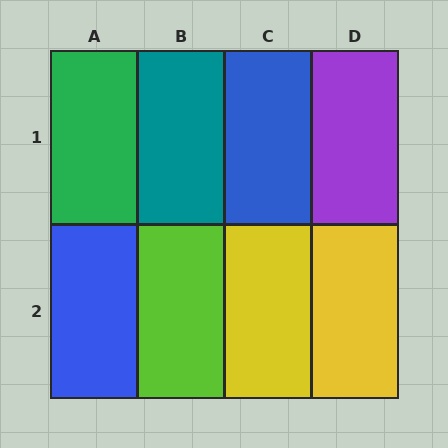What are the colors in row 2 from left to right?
Blue, lime, yellow, yellow.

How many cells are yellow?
2 cells are yellow.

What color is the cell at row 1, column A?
Green.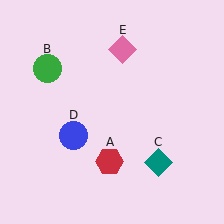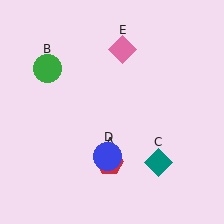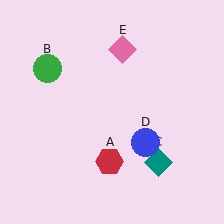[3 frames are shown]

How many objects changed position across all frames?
1 object changed position: blue circle (object D).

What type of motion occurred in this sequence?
The blue circle (object D) rotated counterclockwise around the center of the scene.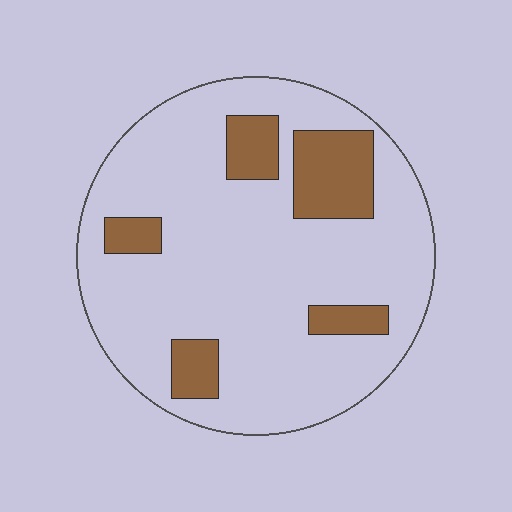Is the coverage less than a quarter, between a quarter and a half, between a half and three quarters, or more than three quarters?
Less than a quarter.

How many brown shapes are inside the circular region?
5.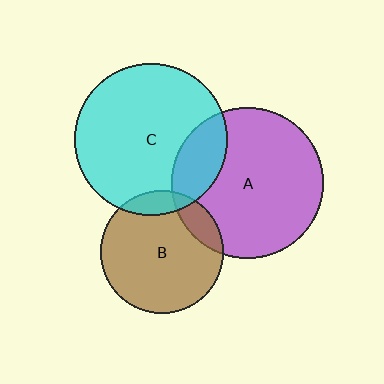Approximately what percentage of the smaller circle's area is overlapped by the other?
Approximately 10%.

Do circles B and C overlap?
Yes.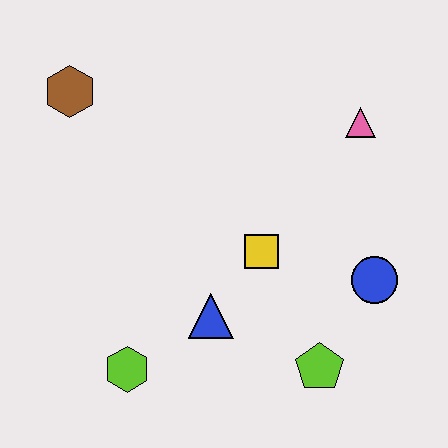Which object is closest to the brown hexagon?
The yellow square is closest to the brown hexagon.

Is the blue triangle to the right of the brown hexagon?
Yes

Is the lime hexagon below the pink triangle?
Yes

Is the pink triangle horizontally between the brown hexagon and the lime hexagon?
No